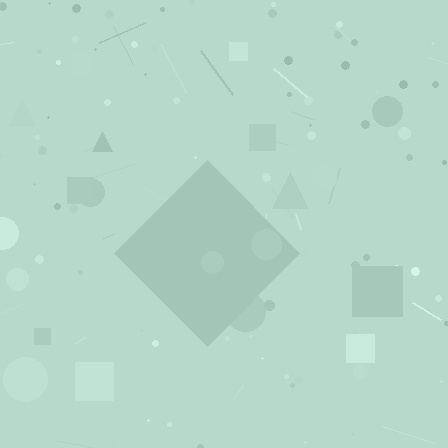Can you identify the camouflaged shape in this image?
The camouflaged shape is a diamond.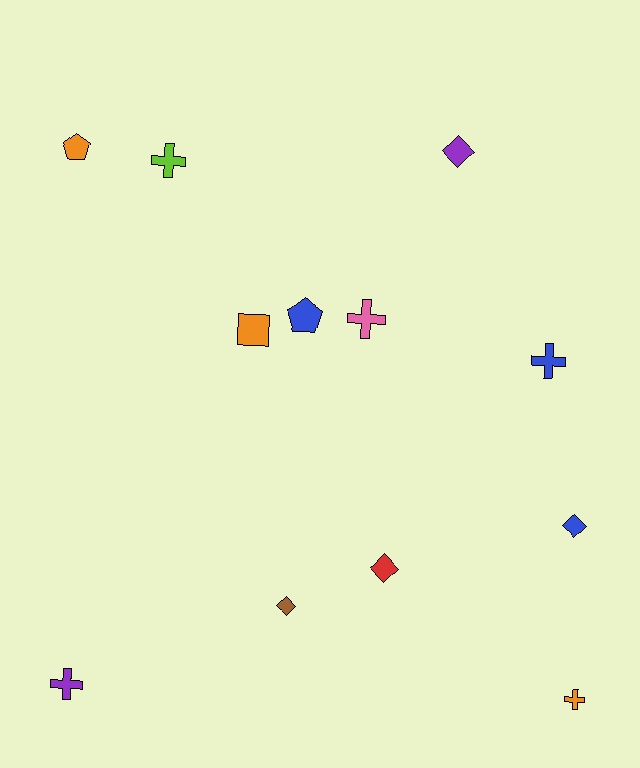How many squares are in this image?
There is 1 square.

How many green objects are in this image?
There are no green objects.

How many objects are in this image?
There are 12 objects.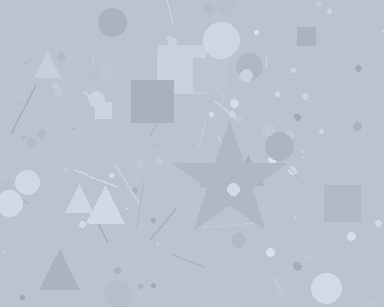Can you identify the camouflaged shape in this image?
The camouflaged shape is a star.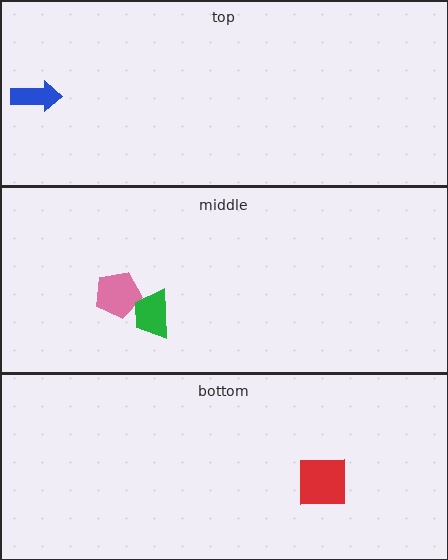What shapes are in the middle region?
The pink pentagon, the green trapezoid.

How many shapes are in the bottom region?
1.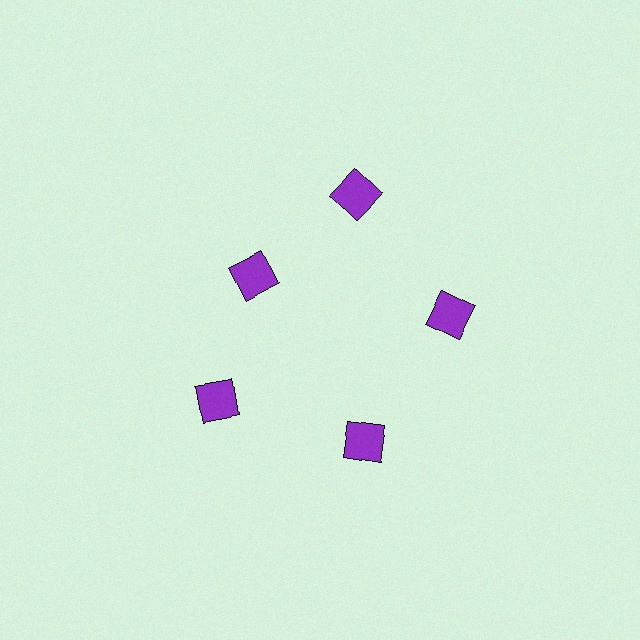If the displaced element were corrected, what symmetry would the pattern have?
It would have 5-fold rotational symmetry — the pattern would map onto itself every 72 degrees.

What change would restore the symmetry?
The symmetry would be restored by moving it outward, back onto the ring so that all 5 squares sit at equal angles and equal distance from the center.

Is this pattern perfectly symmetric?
No. The 5 purple squares are arranged in a ring, but one element near the 10 o'clock position is pulled inward toward the center, breaking the 5-fold rotational symmetry.